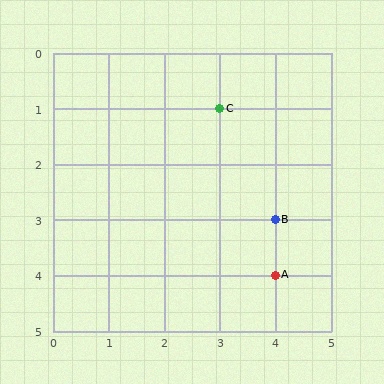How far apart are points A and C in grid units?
Points A and C are 1 column and 3 rows apart (about 3.2 grid units diagonally).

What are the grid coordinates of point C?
Point C is at grid coordinates (3, 1).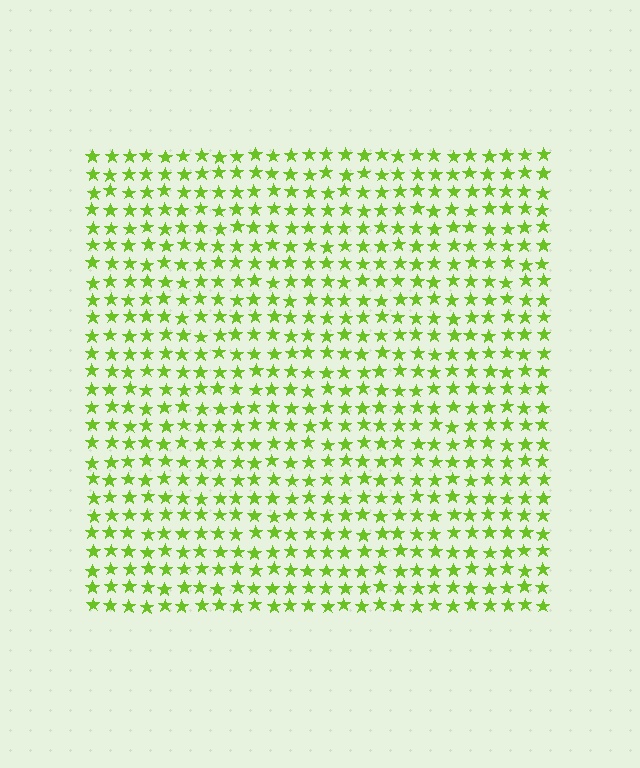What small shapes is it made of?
It is made of small stars.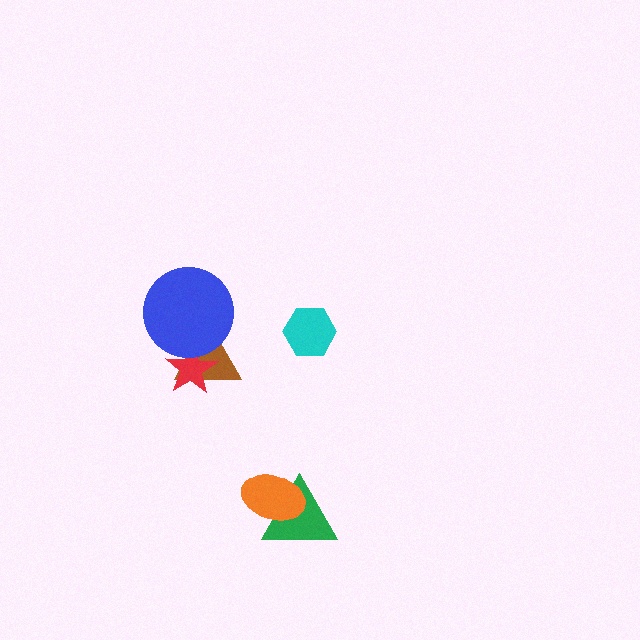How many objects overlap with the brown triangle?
2 objects overlap with the brown triangle.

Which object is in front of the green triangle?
The orange ellipse is in front of the green triangle.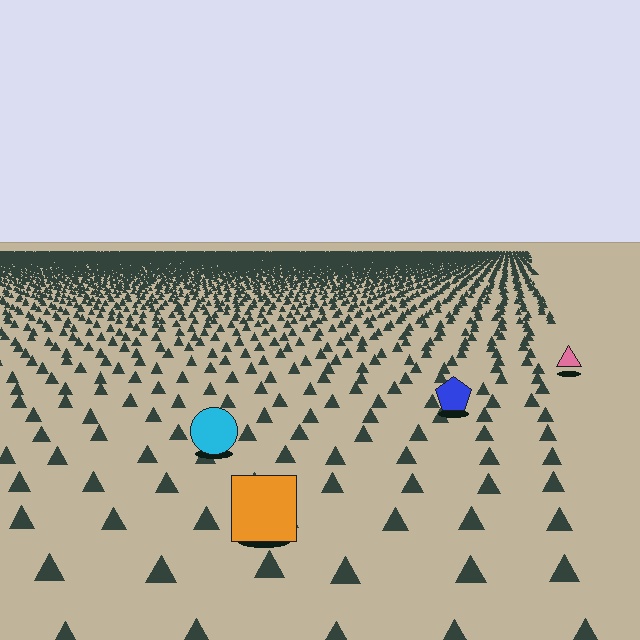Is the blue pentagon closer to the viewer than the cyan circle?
No. The cyan circle is closer — you can tell from the texture gradient: the ground texture is coarser near it.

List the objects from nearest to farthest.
From nearest to farthest: the orange square, the cyan circle, the blue pentagon, the pink triangle.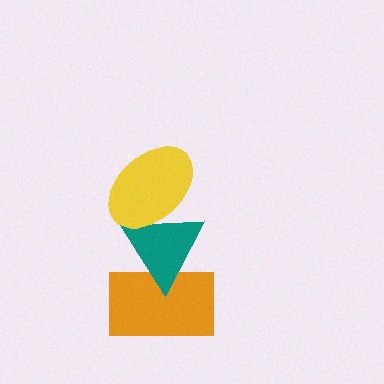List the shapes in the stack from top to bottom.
From top to bottom: the yellow ellipse, the teal triangle, the orange rectangle.